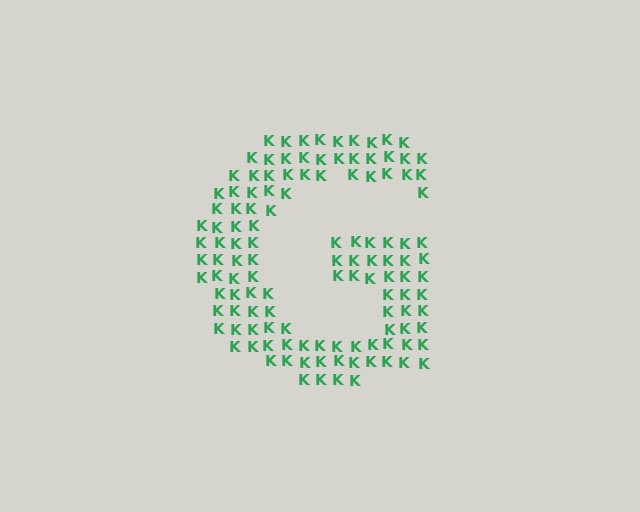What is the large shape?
The large shape is the letter G.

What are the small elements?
The small elements are letter K's.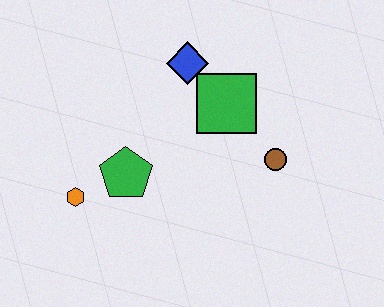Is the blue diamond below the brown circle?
No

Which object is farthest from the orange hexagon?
The brown circle is farthest from the orange hexagon.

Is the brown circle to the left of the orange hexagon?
No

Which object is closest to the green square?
The blue diamond is closest to the green square.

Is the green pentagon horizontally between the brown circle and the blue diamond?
No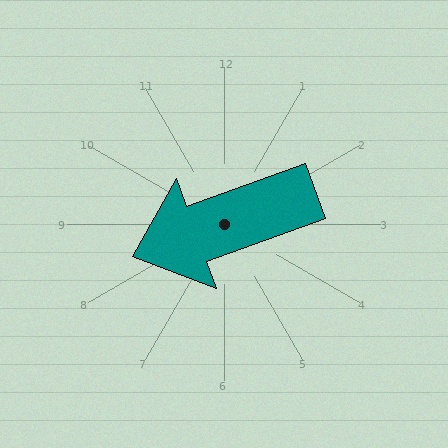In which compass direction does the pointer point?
West.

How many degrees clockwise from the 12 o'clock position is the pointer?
Approximately 250 degrees.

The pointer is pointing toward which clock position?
Roughly 8 o'clock.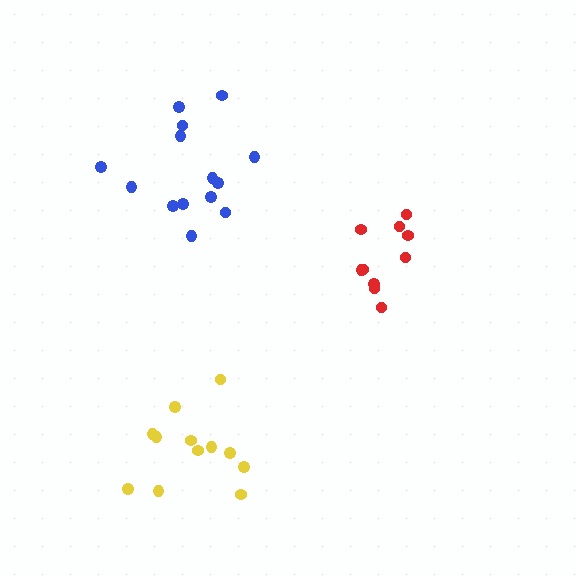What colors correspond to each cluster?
The clusters are colored: yellow, red, blue.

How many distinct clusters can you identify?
There are 3 distinct clusters.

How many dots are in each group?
Group 1: 12 dots, Group 2: 10 dots, Group 3: 14 dots (36 total).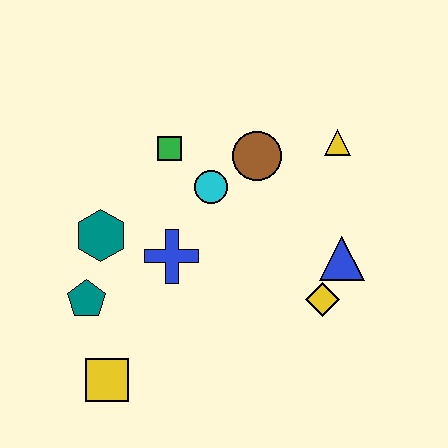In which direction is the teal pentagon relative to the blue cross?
The teal pentagon is to the left of the blue cross.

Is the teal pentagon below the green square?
Yes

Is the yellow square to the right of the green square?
No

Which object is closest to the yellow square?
The teal pentagon is closest to the yellow square.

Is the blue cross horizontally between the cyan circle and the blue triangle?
No